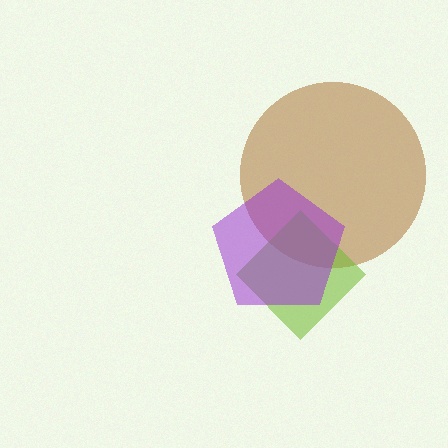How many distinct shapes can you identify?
There are 3 distinct shapes: a brown circle, a lime diamond, a purple pentagon.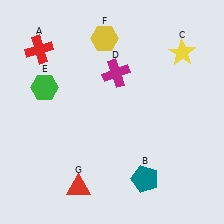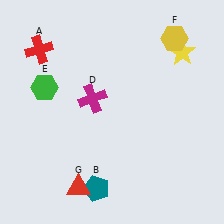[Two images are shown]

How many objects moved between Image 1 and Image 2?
3 objects moved between the two images.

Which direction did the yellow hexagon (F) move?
The yellow hexagon (F) moved right.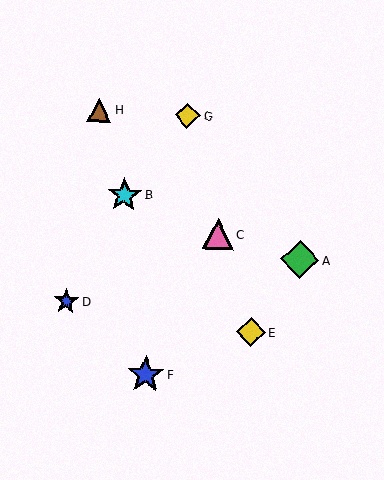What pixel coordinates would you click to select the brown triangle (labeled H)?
Click at (100, 110) to select the brown triangle H.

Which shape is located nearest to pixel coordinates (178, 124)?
The yellow diamond (labeled G) at (187, 116) is nearest to that location.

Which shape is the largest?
The green diamond (labeled A) is the largest.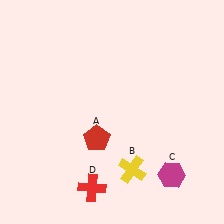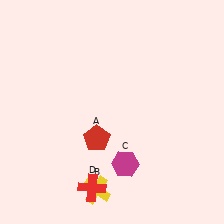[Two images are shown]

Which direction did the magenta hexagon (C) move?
The magenta hexagon (C) moved left.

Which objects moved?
The objects that moved are: the yellow cross (B), the magenta hexagon (C).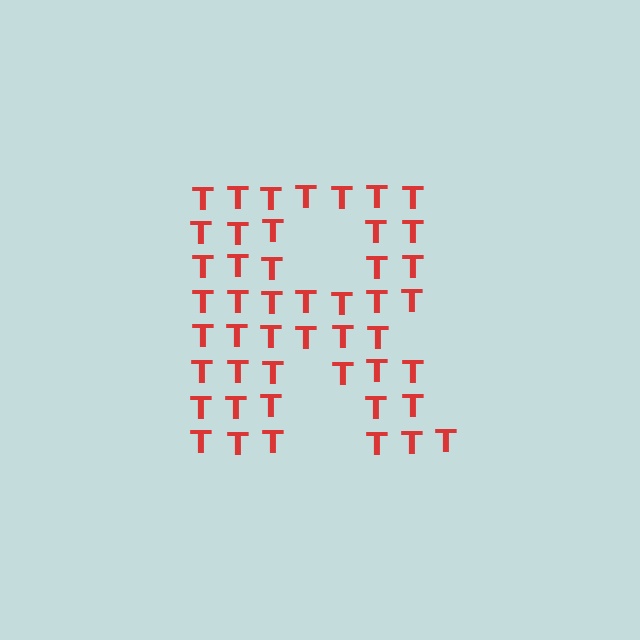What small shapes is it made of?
It is made of small letter T's.